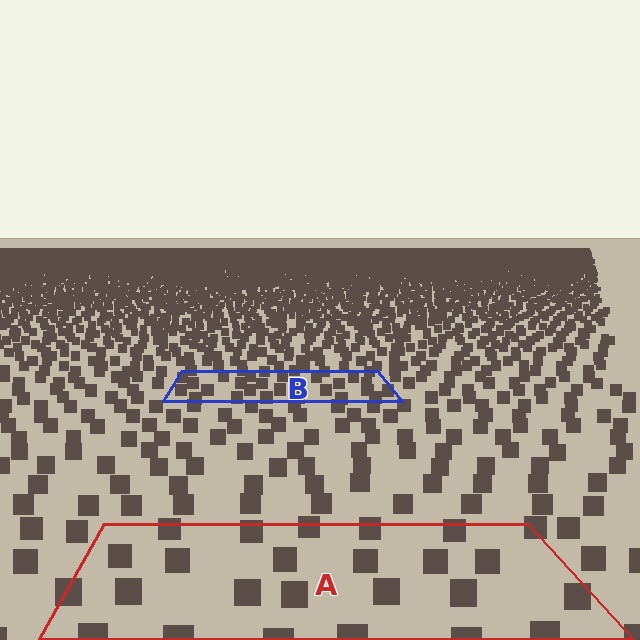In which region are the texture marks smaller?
The texture marks are smaller in region B, because it is farther away.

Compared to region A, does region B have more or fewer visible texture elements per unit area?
Region B has more texture elements per unit area — they are packed more densely because it is farther away.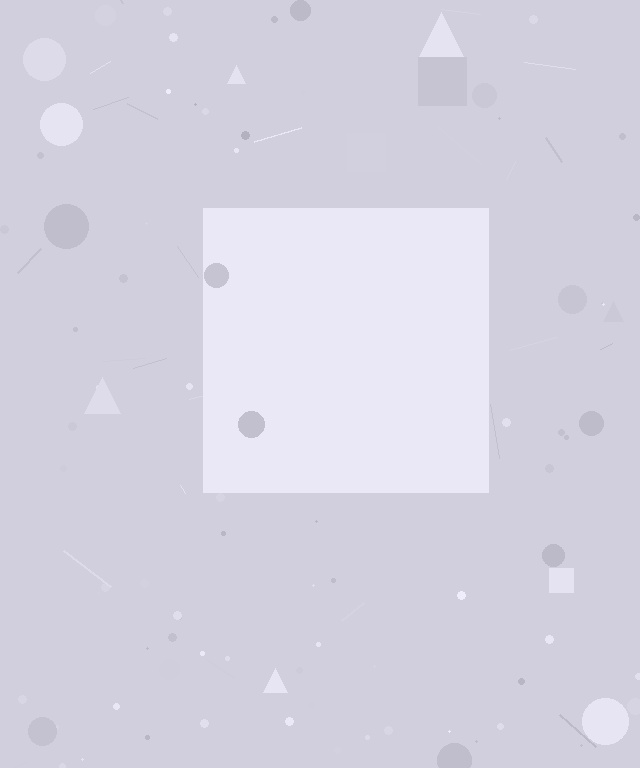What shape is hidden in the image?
A square is hidden in the image.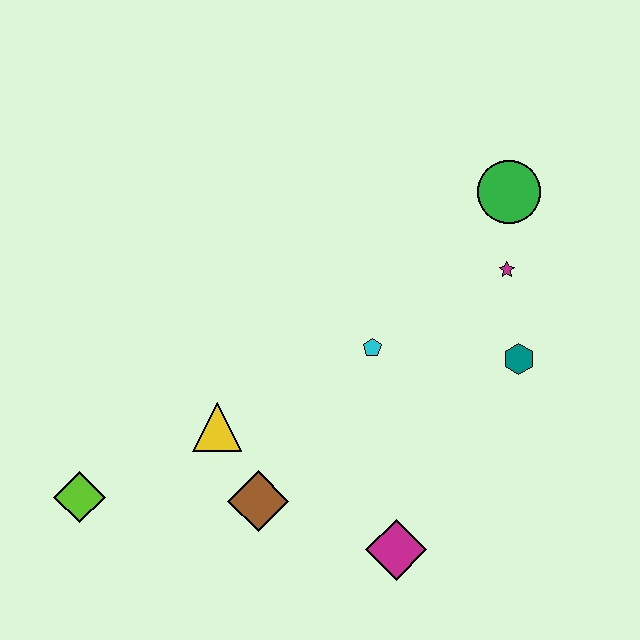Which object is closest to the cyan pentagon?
The teal hexagon is closest to the cyan pentagon.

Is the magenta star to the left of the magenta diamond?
No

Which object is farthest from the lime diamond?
The green circle is farthest from the lime diamond.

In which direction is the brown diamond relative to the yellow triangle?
The brown diamond is below the yellow triangle.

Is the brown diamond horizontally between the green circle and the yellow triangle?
Yes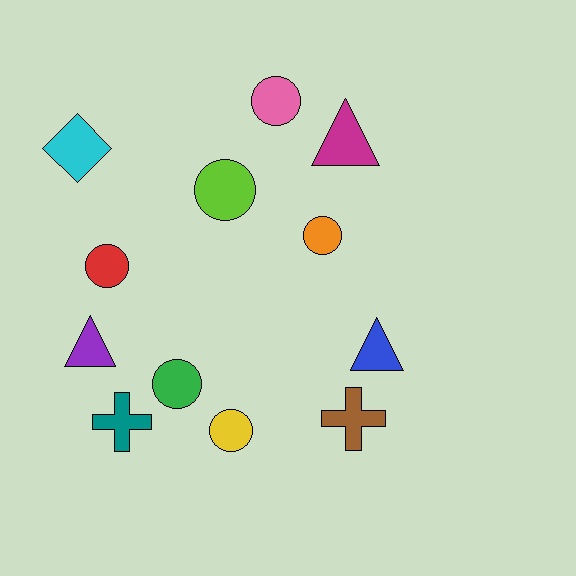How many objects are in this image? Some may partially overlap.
There are 12 objects.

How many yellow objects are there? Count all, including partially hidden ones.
There is 1 yellow object.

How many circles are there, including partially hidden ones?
There are 6 circles.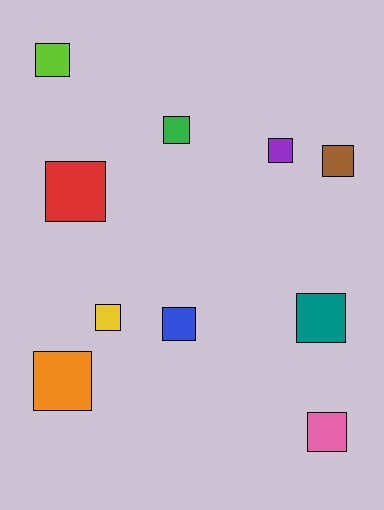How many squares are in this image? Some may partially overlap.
There are 10 squares.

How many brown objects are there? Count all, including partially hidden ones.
There is 1 brown object.